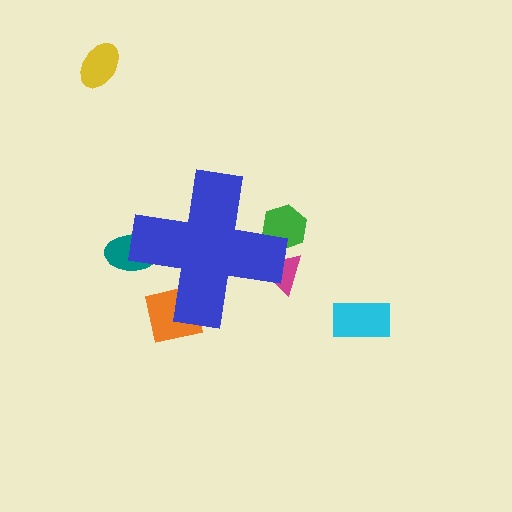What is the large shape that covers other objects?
A blue cross.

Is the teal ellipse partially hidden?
Yes, the teal ellipse is partially hidden behind the blue cross.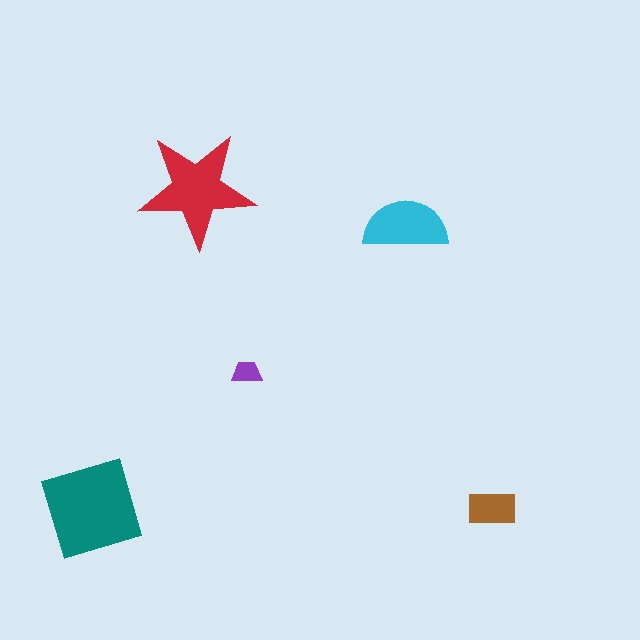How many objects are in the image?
There are 5 objects in the image.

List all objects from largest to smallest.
The teal square, the red star, the cyan semicircle, the brown rectangle, the purple trapezoid.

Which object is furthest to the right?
The brown rectangle is rightmost.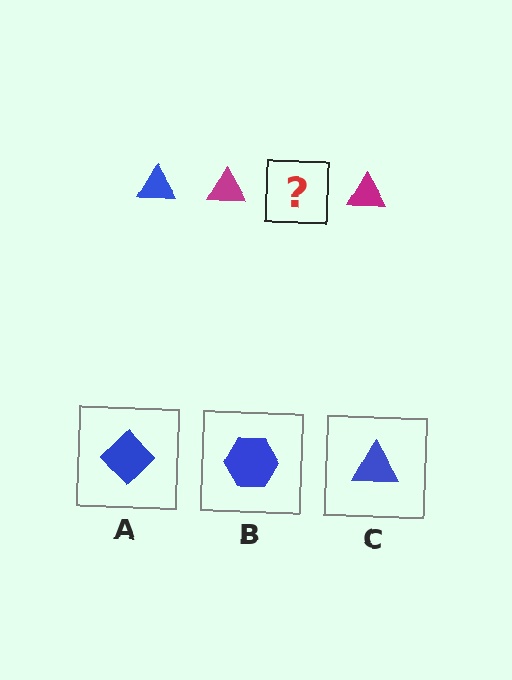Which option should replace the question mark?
Option C.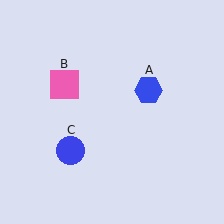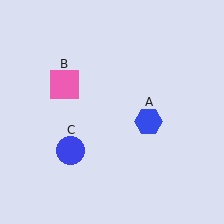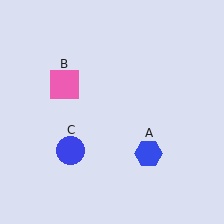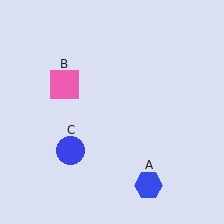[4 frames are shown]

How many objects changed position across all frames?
1 object changed position: blue hexagon (object A).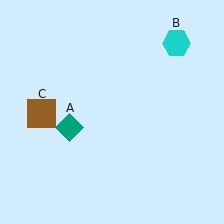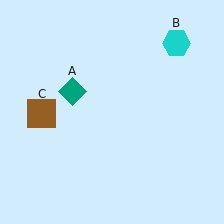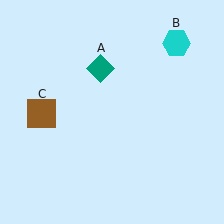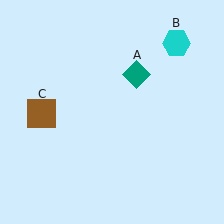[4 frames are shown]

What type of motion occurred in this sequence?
The teal diamond (object A) rotated clockwise around the center of the scene.